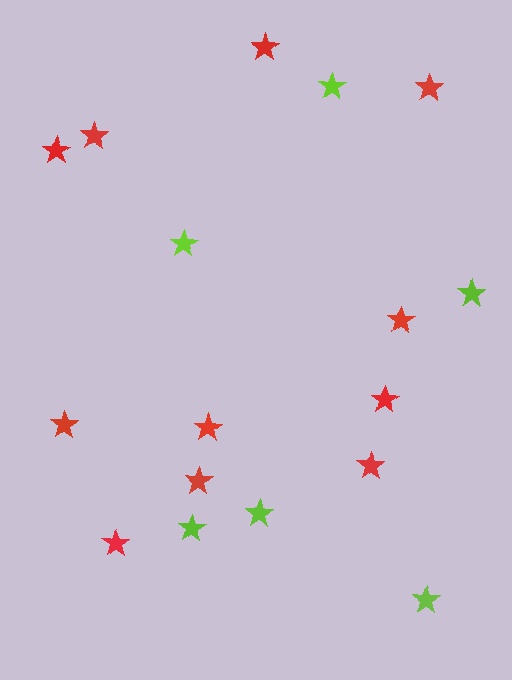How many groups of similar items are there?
There are 2 groups: one group of red stars (11) and one group of lime stars (6).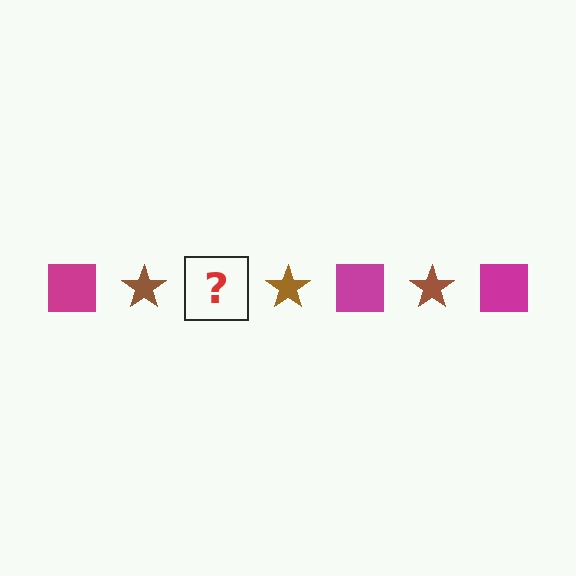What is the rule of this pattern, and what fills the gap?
The rule is that the pattern alternates between magenta square and brown star. The gap should be filled with a magenta square.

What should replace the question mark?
The question mark should be replaced with a magenta square.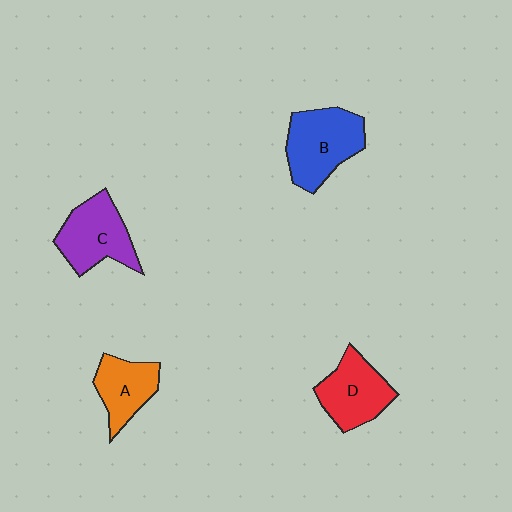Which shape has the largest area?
Shape B (blue).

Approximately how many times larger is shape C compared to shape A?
Approximately 1.3 times.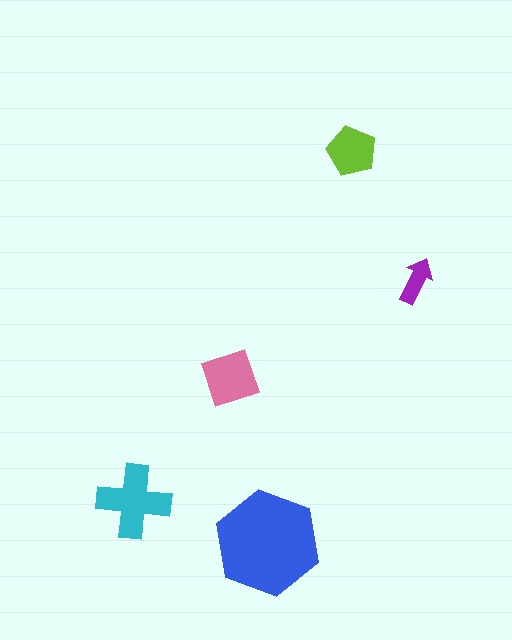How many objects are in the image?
There are 5 objects in the image.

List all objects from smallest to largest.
The purple arrow, the lime pentagon, the pink diamond, the cyan cross, the blue hexagon.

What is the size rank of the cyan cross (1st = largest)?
2nd.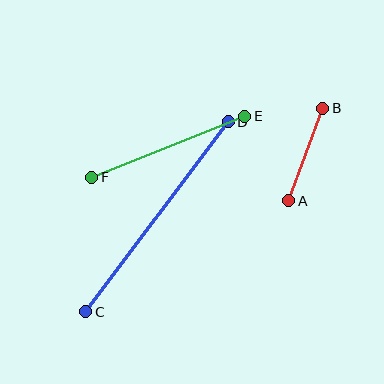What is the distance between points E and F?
The distance is approximately 165 pixels.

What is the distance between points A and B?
The distance is approximately 99 pixels.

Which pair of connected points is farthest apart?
Points C and D are farthest apart.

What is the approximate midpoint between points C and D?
The midpoint is at approximately (157, 217) pixels.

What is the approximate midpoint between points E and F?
The midpoint is at approximately (168, 147) pixels.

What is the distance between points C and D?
The distance is approximately 237 pixels.